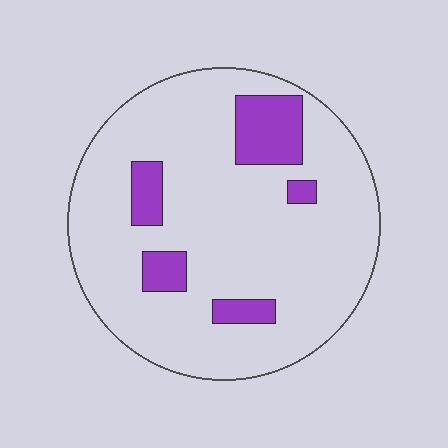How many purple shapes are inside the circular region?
5.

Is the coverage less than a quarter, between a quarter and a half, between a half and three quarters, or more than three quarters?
Less than a quarter.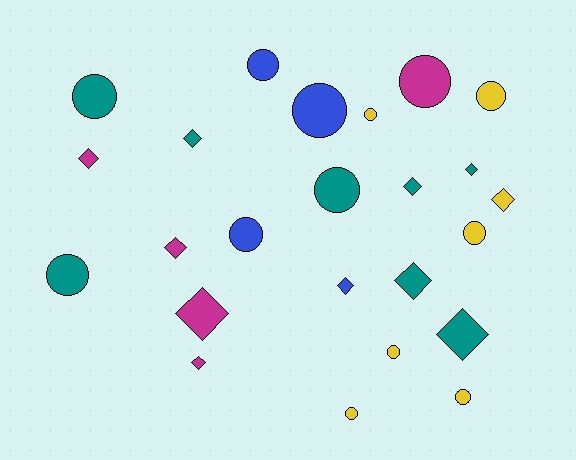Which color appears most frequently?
Teal, with 8 objects.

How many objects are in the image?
There are 24 objects.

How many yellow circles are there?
There are 6 yellow circles.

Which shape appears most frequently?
Circle, with 13 objects.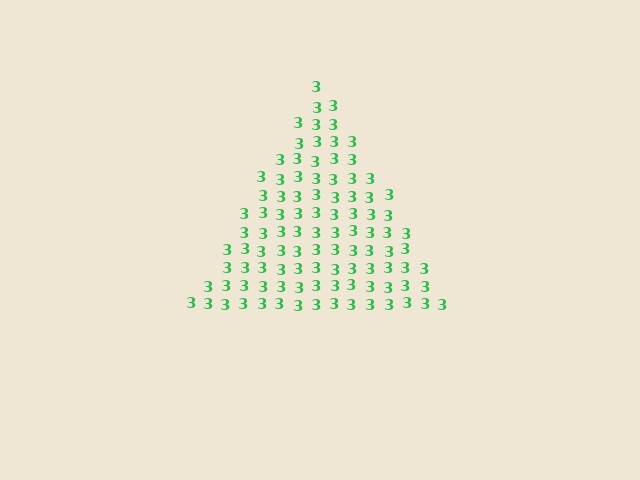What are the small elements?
The small elements are digit 3's.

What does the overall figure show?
The overall figure shows a triangle.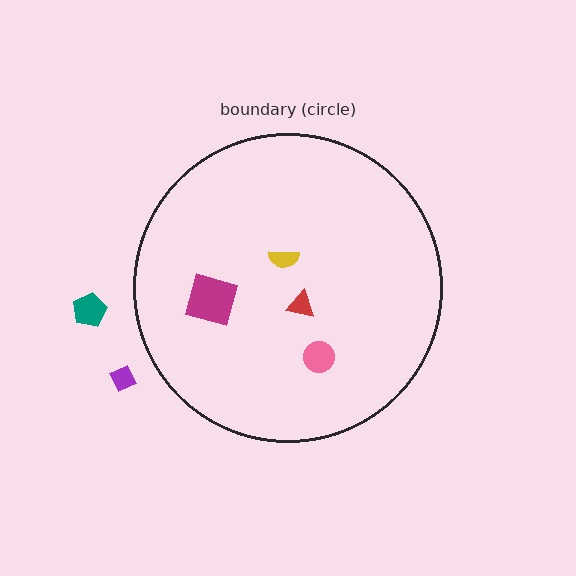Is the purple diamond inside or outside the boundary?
Outside.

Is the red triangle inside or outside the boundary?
Inside.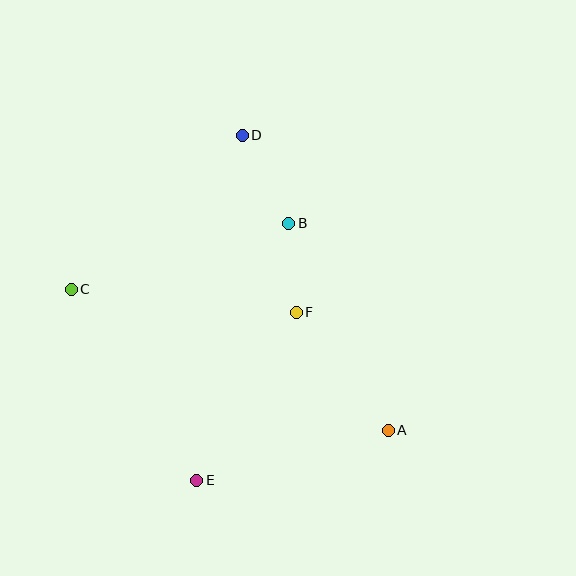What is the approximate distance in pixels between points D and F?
The distance between D and F is approximately 185 pixels.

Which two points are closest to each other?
Points B and F are closest to each other.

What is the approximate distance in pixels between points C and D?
The distance between C and D is approximately 230 pixels.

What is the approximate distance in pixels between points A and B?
The distance between A and B is approximately 230 pixels.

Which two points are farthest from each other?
Points D and E are farthest from each other.